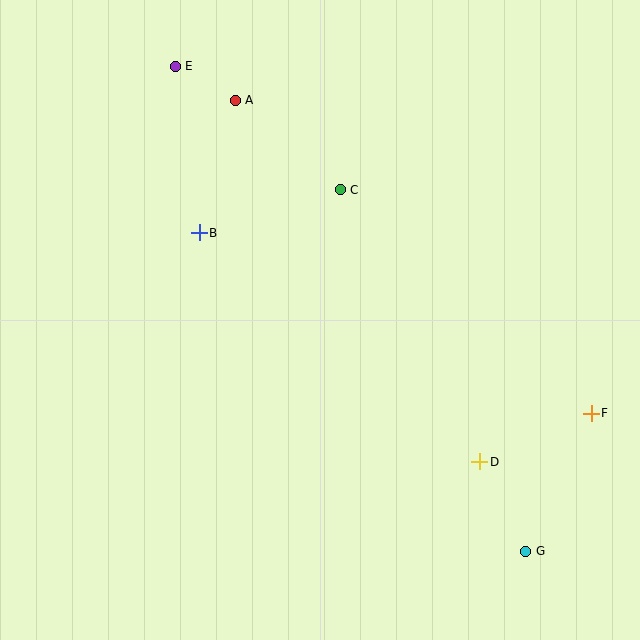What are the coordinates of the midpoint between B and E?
The midpoint between B and E is at (187, 149).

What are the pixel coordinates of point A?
Point A is at (235, 100).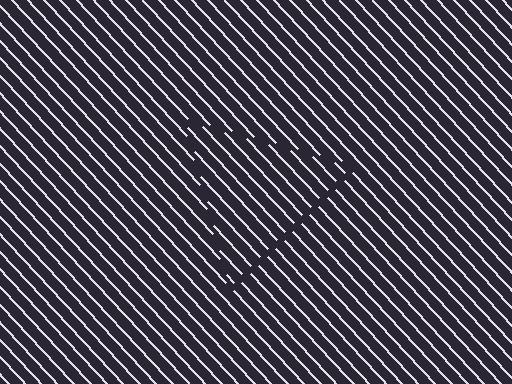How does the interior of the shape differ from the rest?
The interior of the shape contains the same grating, shifted by half a period — the contour is defined by the phase discontinuity where line-ends from the inner and outer gratings abut.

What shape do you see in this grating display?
An illusory triangle. The interior of the shape contains the same grating, shifted by half a period — the contour is defined by the phase discontinuity where line-ends from the inner and outer gratings abut.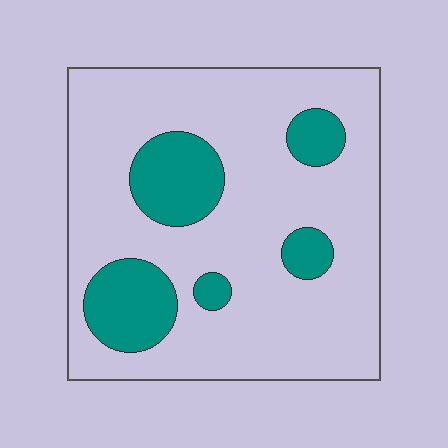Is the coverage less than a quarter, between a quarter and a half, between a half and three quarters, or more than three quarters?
Less than a quarter.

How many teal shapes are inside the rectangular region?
5.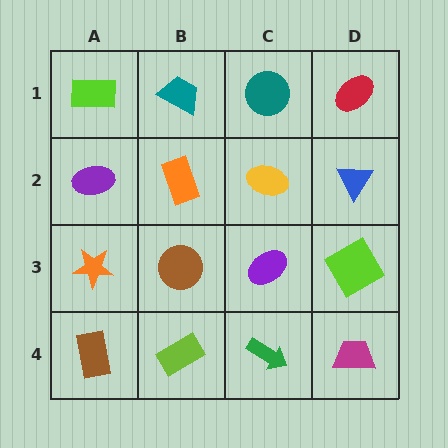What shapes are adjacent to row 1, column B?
An orange rectangle (row 2, column B), a lime rectangle (row 1, column A), a teal circle (row 1, column C).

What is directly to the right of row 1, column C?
A red ellipse.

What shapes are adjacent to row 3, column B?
An orange rectangle (row 2, column B), a lime rectangle (row 4, column B), an orange star (row 3, column A), a purple ellipse (row 3, column C).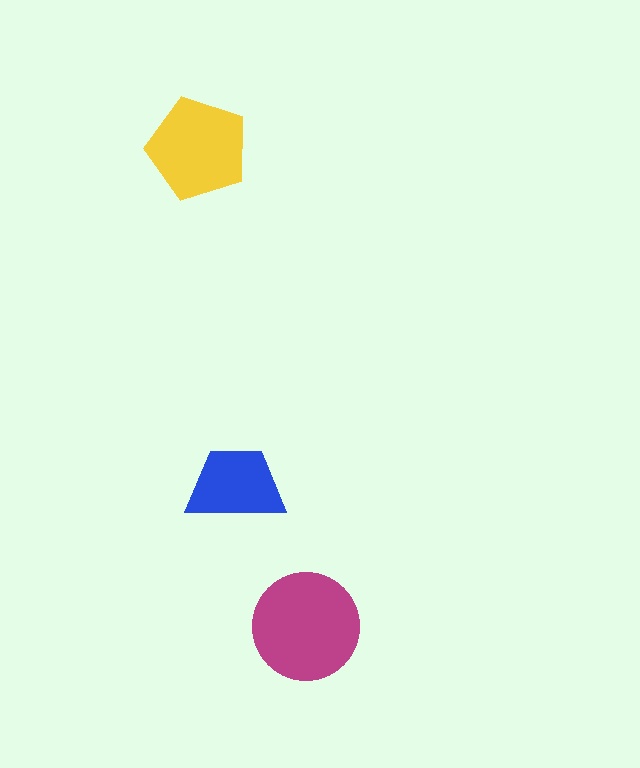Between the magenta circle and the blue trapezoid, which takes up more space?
The magenta circle.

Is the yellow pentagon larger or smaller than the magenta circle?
Smaller.